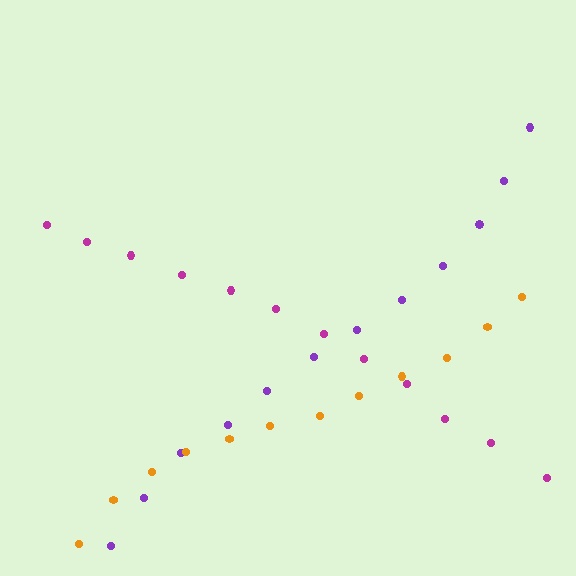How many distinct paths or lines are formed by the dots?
There are 3 distinct paths.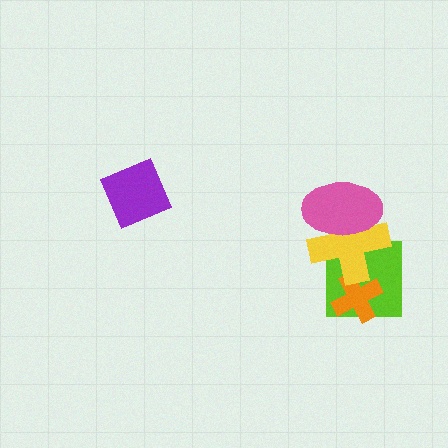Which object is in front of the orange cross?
The yellow cross is in front of the orange cross.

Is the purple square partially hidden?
No, no other shape covers it.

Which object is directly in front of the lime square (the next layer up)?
The orange cross is directly in front of the lime square.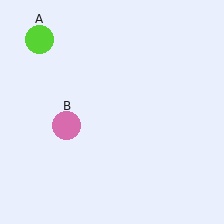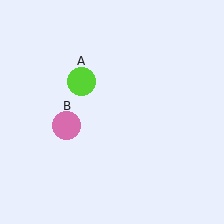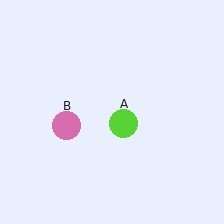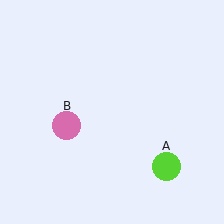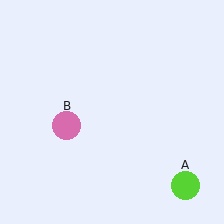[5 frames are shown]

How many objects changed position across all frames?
1 object changed position: lime circle (object A).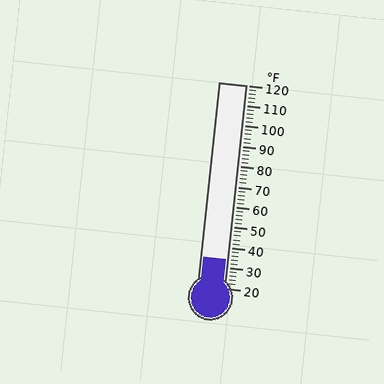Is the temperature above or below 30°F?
The temperature is above 30°F.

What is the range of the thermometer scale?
The thermometer scale ranges from 20°F to 120°F.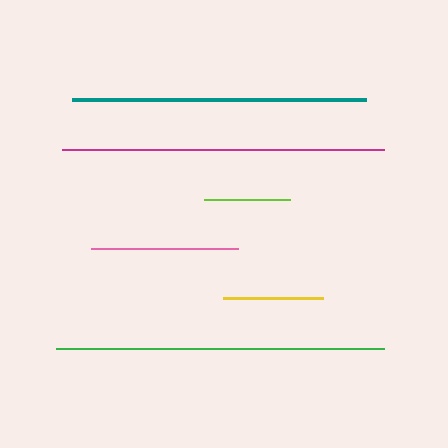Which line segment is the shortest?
The lime line is the shortest at approximately 85 pixels.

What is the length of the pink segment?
The pink segment is approximately 147 pixels long.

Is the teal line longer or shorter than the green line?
The green line is longer than the teal line.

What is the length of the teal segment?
The teal segment is approximately 293 pixels long.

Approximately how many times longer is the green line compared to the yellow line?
The green line is approximately 3.3 times the length of the yellow line.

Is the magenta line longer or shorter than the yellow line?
The magenta line is longer than the yellow line.